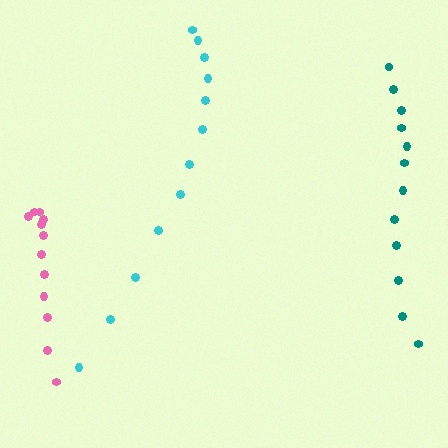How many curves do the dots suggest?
There are 3 distinct paths.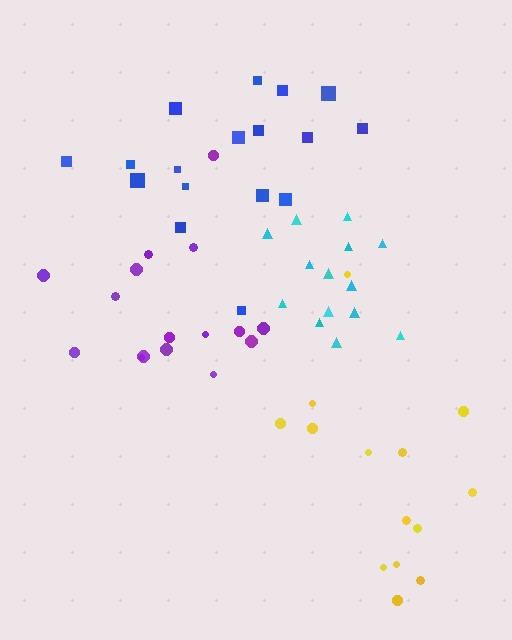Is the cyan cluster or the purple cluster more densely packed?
Cyan.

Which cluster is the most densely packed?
Cyan.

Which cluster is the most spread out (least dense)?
Yellow.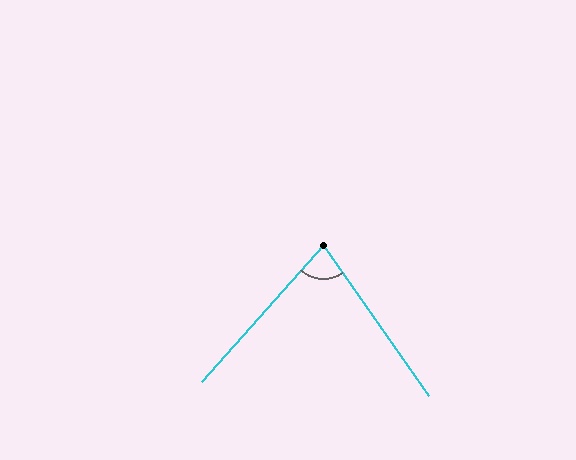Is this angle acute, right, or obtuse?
It is acute.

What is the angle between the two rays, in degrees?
Approximately 77 degrees.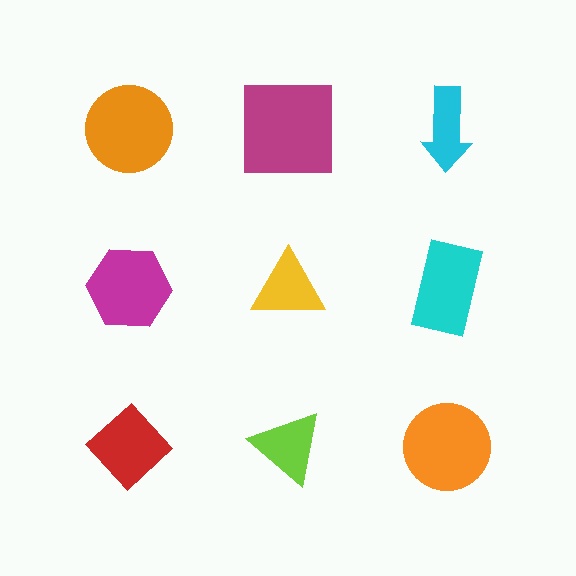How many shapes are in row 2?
3 shapes.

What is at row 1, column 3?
A cyan arrow.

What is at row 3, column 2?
A lime triangle.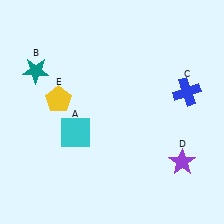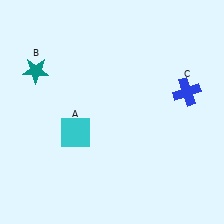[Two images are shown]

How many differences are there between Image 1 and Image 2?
There are 2 differences between the two images.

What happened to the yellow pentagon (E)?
The yellow pentagon (E) was removed in Image 2. It was in the top-left area of Image 1.